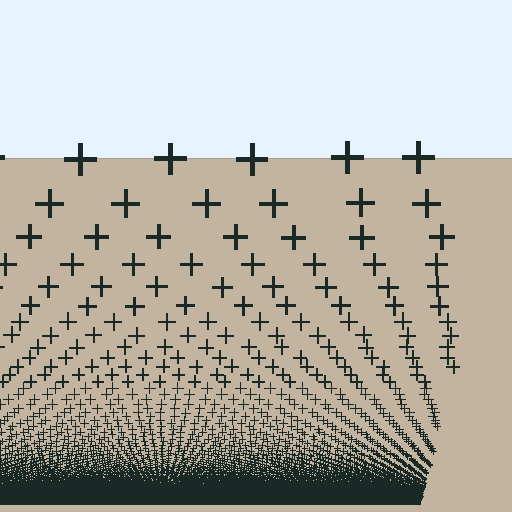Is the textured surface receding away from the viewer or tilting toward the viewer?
The surface appears to tilt toward the viewer. Texture elements get larger and sparser toward the top.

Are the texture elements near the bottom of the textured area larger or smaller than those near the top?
Smaller. The gradient is inverted — elements near the bottom are smaller and denser.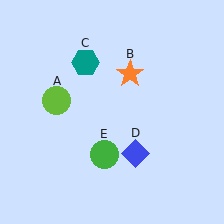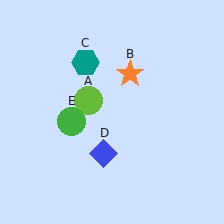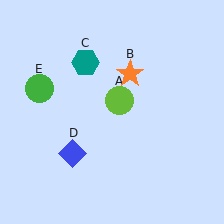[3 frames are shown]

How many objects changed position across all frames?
3 objects changed position: lime circle (object A), blue diamond (object D), green circle (object E).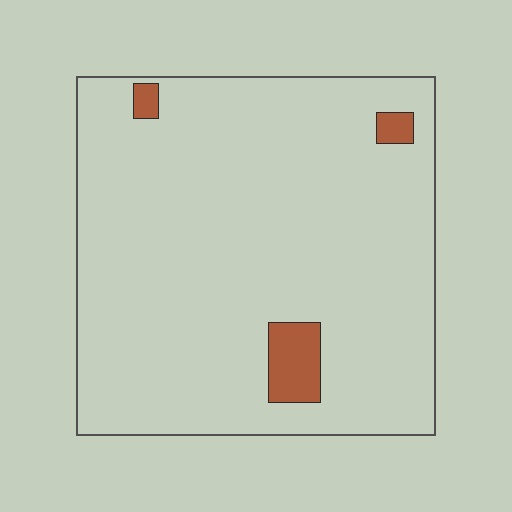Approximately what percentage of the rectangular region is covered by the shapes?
Approximately 5%.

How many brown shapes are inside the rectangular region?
3.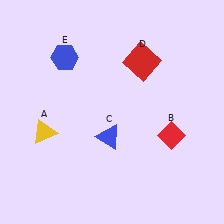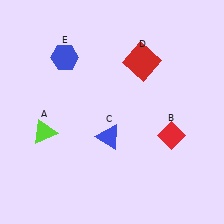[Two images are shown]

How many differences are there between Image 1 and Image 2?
There is 1 difference between the two images.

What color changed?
The triangle (A) changed from yellow in Image 1 to lime in Image 2.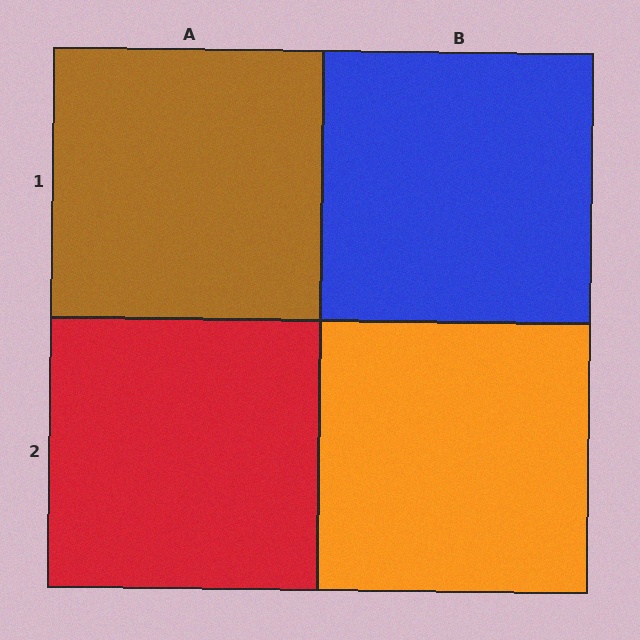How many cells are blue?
1 cell is blue.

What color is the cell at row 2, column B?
Orange.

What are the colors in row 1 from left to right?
Brown, blue.